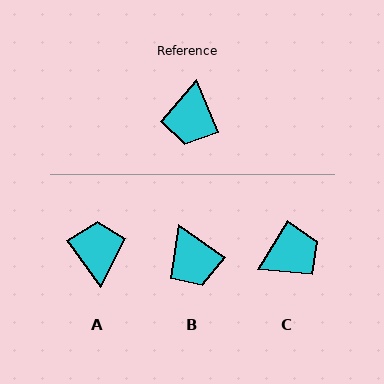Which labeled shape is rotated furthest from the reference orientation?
A, about 166 degrees away.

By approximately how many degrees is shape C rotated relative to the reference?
Approximately 126 degrees counter-clockwise.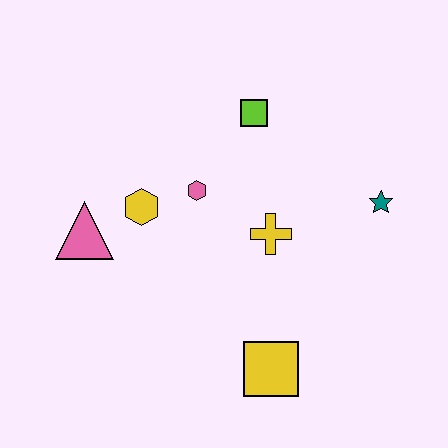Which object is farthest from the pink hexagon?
The yellow square is farthest from the pink hexagon.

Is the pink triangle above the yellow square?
Yes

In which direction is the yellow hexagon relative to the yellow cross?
The yellow hexagon is to the left of the yellow cross.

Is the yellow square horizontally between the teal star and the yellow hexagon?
Yes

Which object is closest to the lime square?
The pink hexagon is closest to the lime square.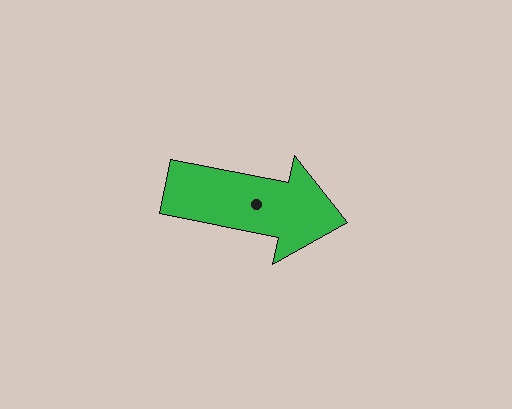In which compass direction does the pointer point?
East.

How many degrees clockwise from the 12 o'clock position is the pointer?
Approximately 101 degrees.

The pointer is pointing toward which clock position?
Roughly 3 o'clock.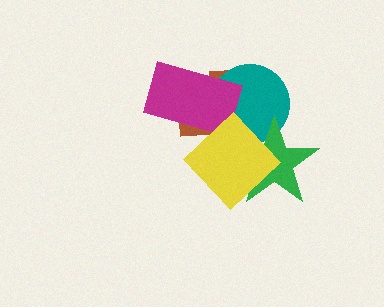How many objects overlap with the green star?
3 objects overlap with the green star.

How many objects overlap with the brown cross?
4 objects overlap with the brown cross.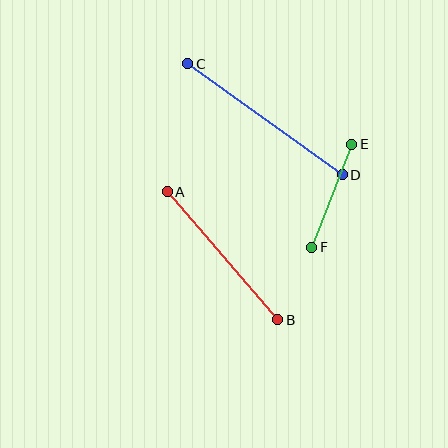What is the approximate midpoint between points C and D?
The midpoint is at approximately (265, 119) pixels.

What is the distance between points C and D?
The distance is approximately 190 pixels.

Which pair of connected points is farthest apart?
Points C and D are farthest apart.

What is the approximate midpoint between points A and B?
The midpoint is at approximately (223, 256) pixels.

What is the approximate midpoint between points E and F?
The midpoint is at approximately (332, 196) pixels.